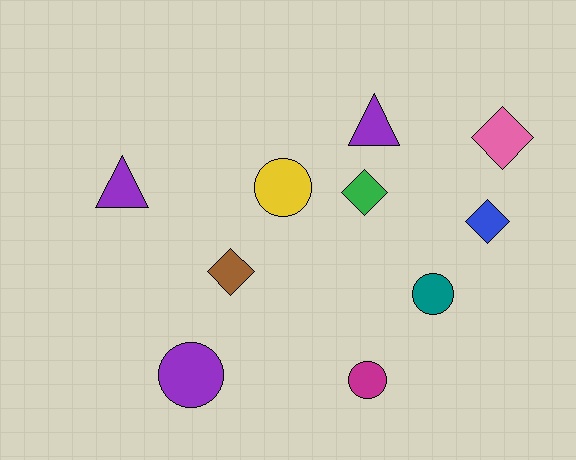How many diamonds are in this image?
There are 4 diamonds.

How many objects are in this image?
There are 10 objects.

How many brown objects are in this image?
There is 1 brown object.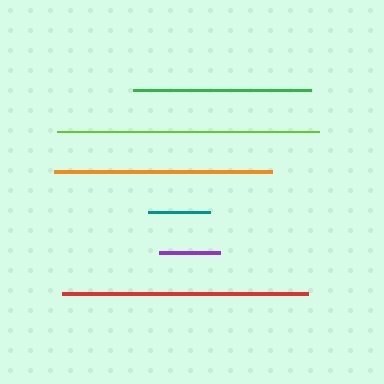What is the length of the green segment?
The green segment is approximately 178 pixels long.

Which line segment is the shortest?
The purple line is the shortest at approximately 61 pixels.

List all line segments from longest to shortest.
From longest to shortest: lime, red, orange, green, teal, purple.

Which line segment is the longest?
The lime line is the longest at approximately 262 pixels.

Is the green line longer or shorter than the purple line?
The green line is longer than the purple line.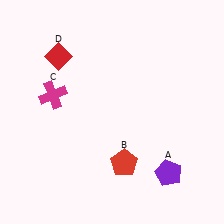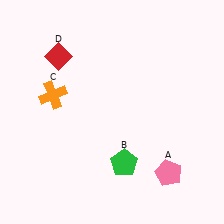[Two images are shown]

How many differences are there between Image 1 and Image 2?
There are 3 differences between the two images.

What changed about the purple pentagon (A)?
In Image 1, A is purple. In Image 2, it changed to pink.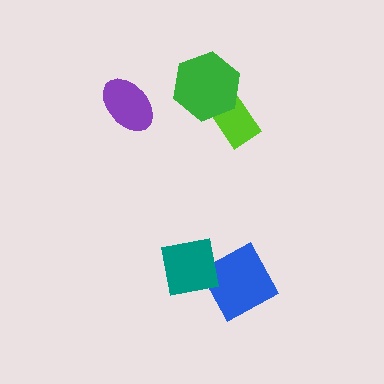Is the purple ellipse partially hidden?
No, no other shape covers it.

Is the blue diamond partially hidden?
Yes, it is partially covered by another shape.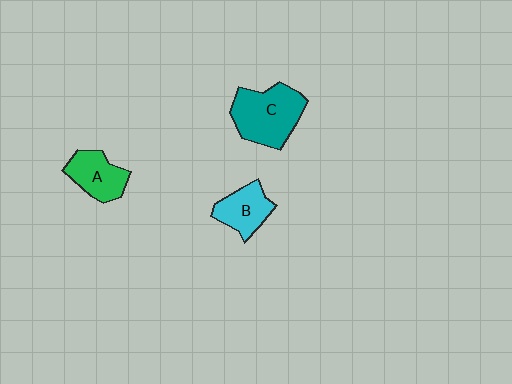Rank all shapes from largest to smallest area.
From largest to smallest: C (teal), A (green), B (cyan).